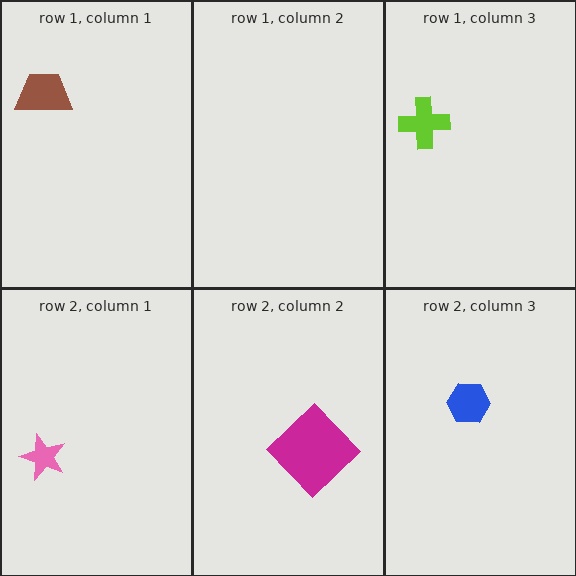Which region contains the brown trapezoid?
The row 1, column 1 region.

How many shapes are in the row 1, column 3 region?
1.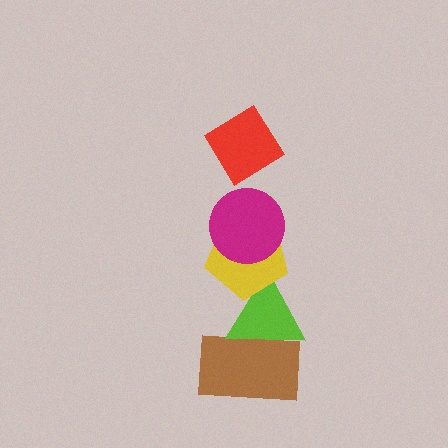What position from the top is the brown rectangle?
The brown rectangle is 5th from the top.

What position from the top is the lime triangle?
The lime triangle is 4th from the top.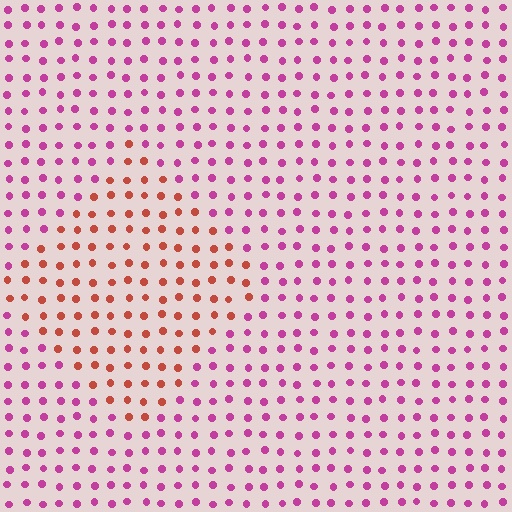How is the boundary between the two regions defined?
The boundary is defined purely by a slight shift in hue (about 49 degrees). Spacing, size, and orientation are identical on both sides.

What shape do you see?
I see a diamond.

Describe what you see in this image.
The image is filled with small magenta elements in a uniform arrangement. A diamond-shaped region is visible where the elements are tinted to a slightly different hue, forming a subtle color boundary.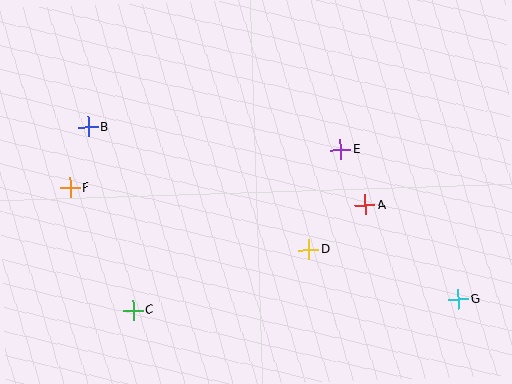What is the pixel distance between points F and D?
The distance between F and D is 247 pixels.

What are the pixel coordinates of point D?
Point D is at (309, 250).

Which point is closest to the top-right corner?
Point E is closest to the top-right corner.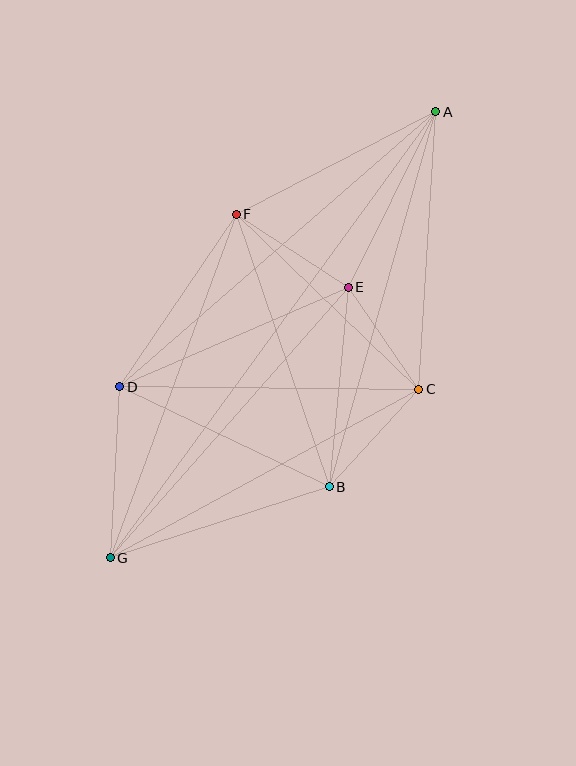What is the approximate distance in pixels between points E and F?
The distance between E and F is approximately 133 pixels.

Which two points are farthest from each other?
Points A and G are farthest from each other.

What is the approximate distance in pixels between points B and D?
The distance between B and D is approximately 232 pixels.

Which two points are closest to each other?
Points C and E are closest to each other.